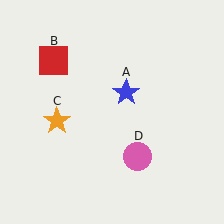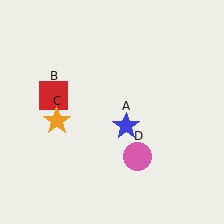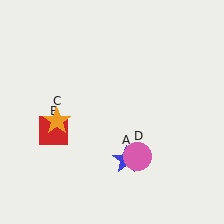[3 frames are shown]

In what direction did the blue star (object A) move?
The blue star (object A) moved down.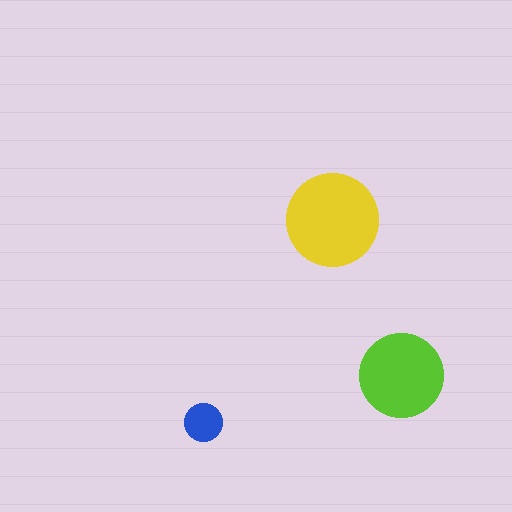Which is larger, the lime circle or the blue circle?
The lime one.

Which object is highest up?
The yellow circle is topmost.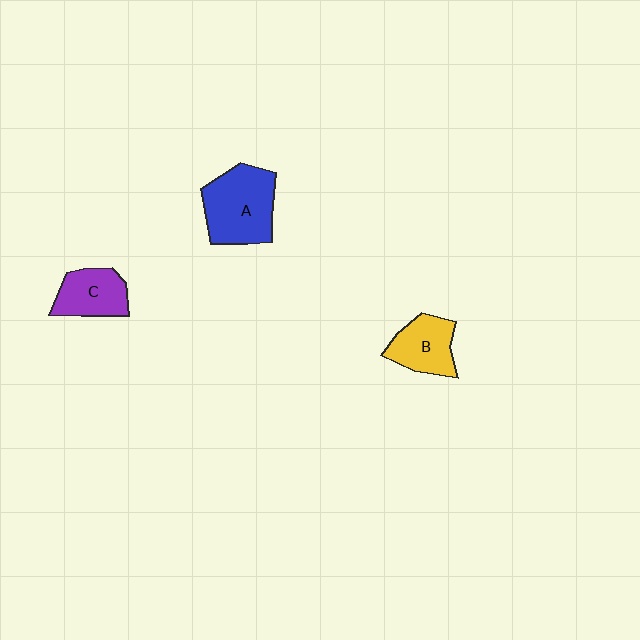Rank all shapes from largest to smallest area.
From largest to smallest: A (blue), B (yellow), C (purple).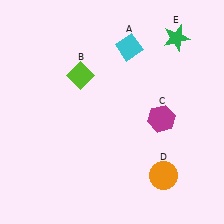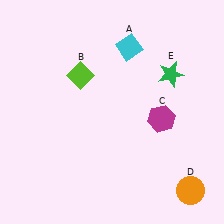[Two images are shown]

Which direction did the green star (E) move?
The green star (E) moved down.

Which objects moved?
The objects that moved are: the orange circle (D), the green star (E).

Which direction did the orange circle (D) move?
The orange circle (D) moved right.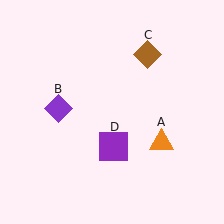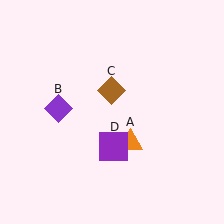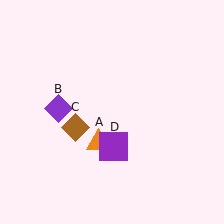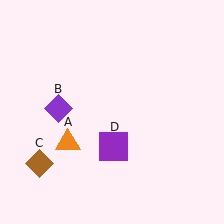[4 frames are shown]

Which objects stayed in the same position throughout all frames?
Purple diamond (object B) and purple square (object D) remained stationary.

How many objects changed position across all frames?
2 objects changed position: orange triangle (object A), brown diamond (object C).